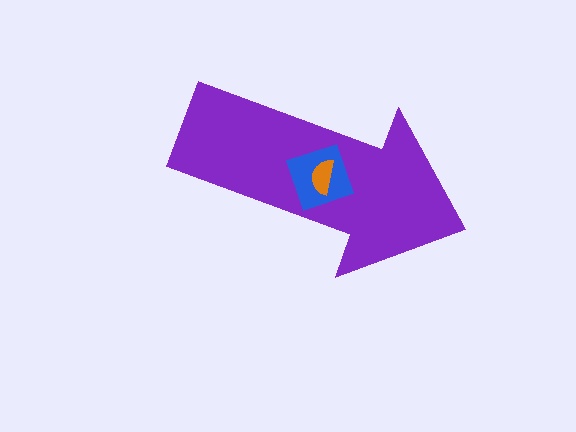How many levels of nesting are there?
3.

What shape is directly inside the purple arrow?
The blue square.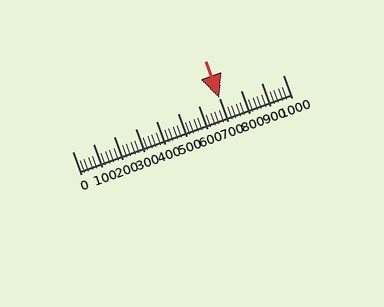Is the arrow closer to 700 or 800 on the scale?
The arrow is closer to 700.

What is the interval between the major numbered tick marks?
The major tick marks are spaced 100 units apart.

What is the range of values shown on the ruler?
The ruler shows values from 0 to 1000.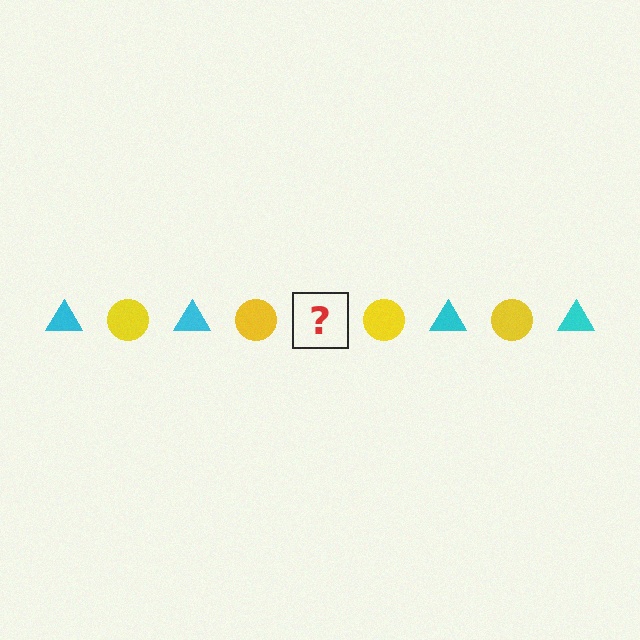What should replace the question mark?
The question mark should be replaced with a cyan triangle.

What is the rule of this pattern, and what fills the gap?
The rule is that the pattern alternates between cyan triangle and yellow circle. The gap should be filled with a cyan triangle.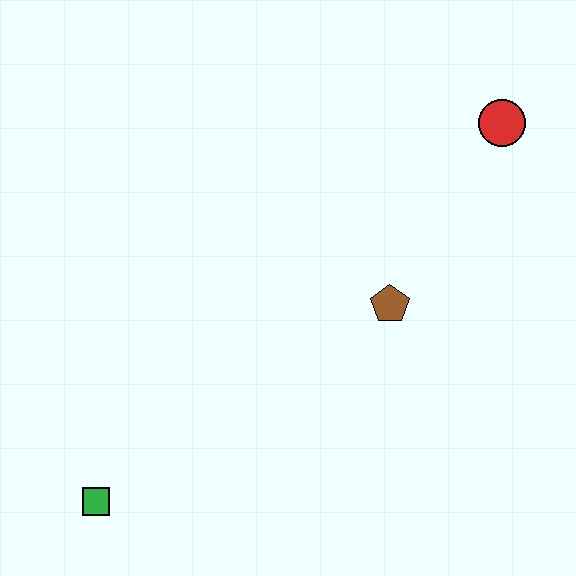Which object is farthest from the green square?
The red circle is farthest from the green square.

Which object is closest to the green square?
The brown pentagon is closest to the green square.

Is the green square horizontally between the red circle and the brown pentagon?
No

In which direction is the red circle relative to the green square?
The red circle is to the right of the green square.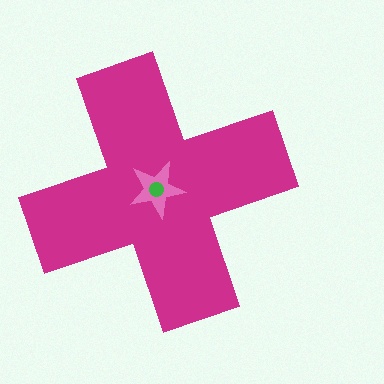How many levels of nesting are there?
3.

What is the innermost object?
The green circle.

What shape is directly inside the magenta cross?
The pink star.